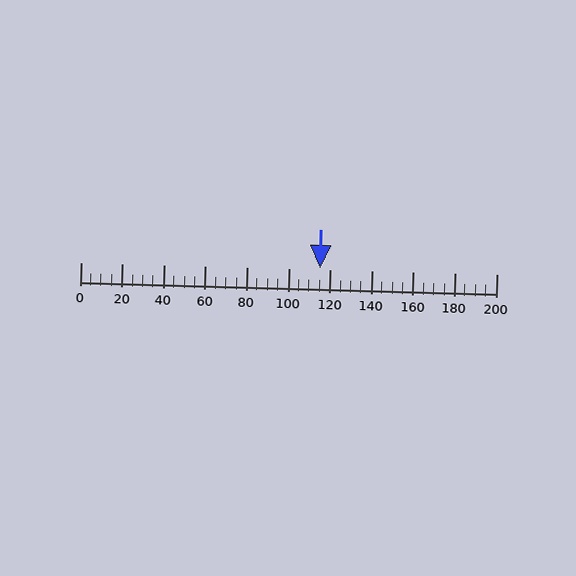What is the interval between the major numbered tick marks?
The major tick marks are spaced 20 units apart.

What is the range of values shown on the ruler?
The ruler shows values from 0 to 200.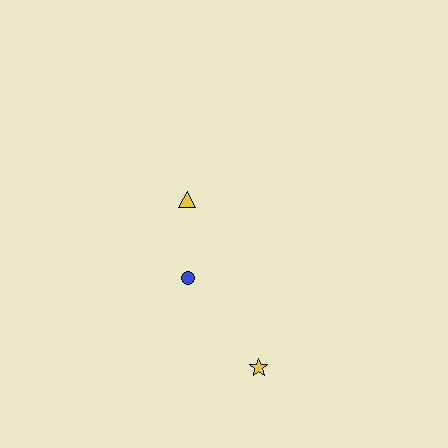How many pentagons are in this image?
There are no pentagons.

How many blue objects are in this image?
There is 1 blue object.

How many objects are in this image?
There are 3 objects.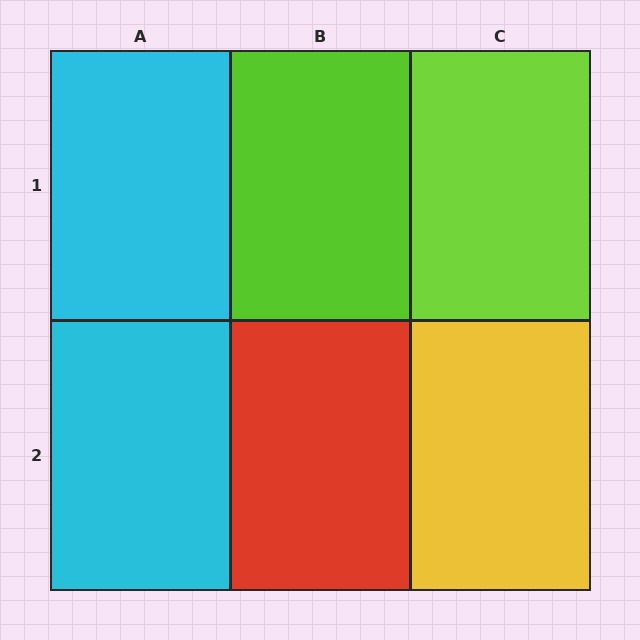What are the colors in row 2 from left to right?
Cyan, red, yellow.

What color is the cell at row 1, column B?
Lime.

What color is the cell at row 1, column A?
Cyan.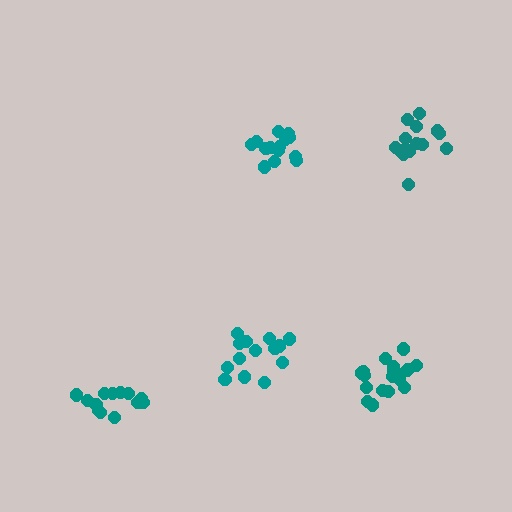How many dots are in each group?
Group 1: 15 dots, Group 2: 13 dots, Group 3: 15 dots, Group 4: 17 dots, Group 5: 15 dots (75 total).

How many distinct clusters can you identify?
There are 5 distinct clusters.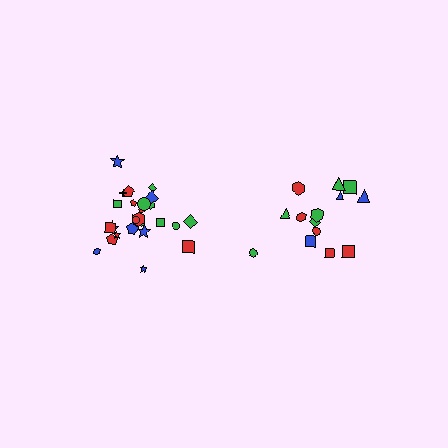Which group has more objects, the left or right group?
The left group.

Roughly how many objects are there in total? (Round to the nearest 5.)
Roughly 40 objects in total.